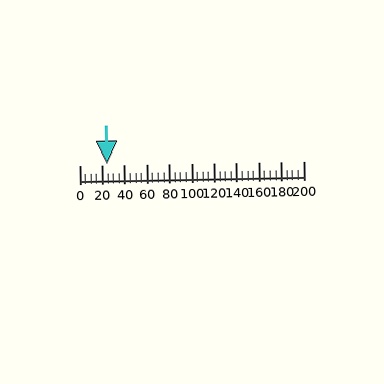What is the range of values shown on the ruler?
The ruler shows values from 0 to 200.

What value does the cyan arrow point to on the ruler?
The cyan arrow points to approximately 25.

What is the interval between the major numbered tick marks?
The major tick marks are spaced 20 units apart.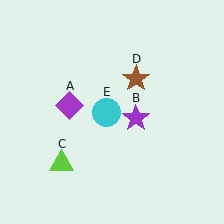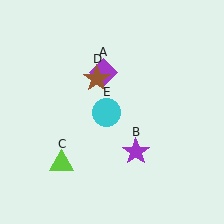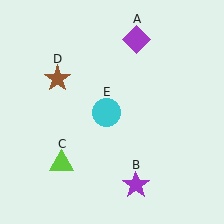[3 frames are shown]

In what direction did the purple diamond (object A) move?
The purple diamond (object A) moved up and to the right.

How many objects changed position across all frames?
3 objects changed position: purple diamond (object A), purple star (object B), brown star (object D).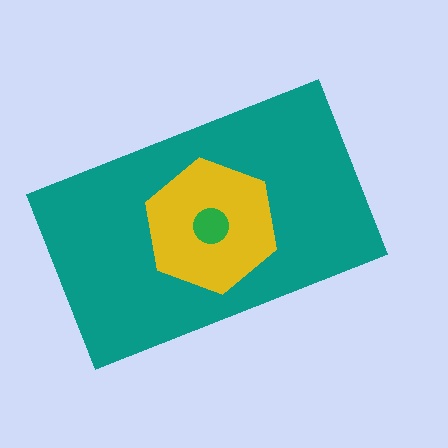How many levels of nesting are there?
3.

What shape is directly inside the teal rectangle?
The yellow hexagon.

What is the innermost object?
The green circle.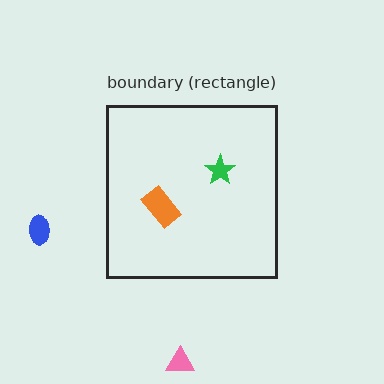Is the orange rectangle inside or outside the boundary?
Inside.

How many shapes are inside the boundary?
2 inside, 2 outside.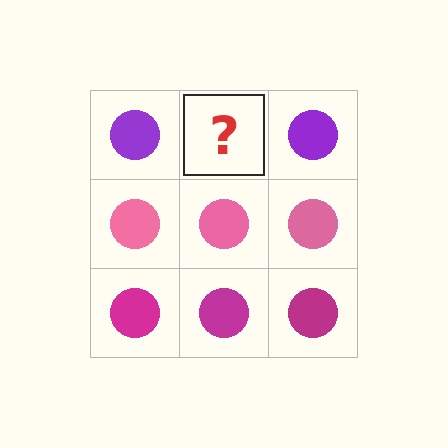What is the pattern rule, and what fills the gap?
The rule is that each row has a consistent color. The gap should be filled with a purple circle.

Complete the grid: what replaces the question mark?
The question mark should be replaced with a purple circle.